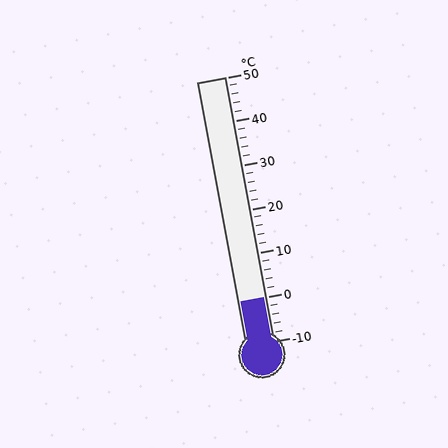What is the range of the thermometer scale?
The thermometer scale ranges from -10°C to 50°C.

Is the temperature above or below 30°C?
The temperature is below 30°C.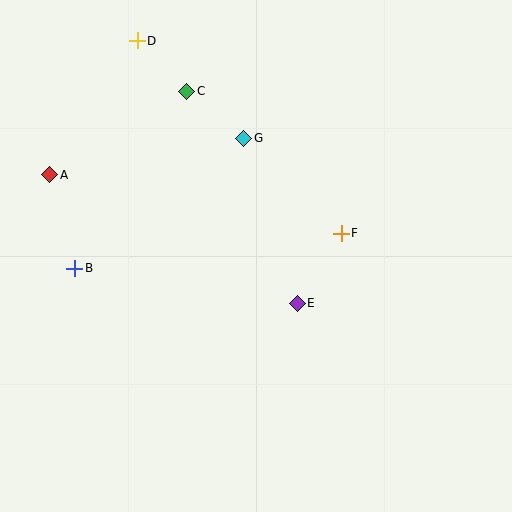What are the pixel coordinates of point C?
Point C is at (187, 91).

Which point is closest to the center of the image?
Point E at (297, 303) is closest to the center.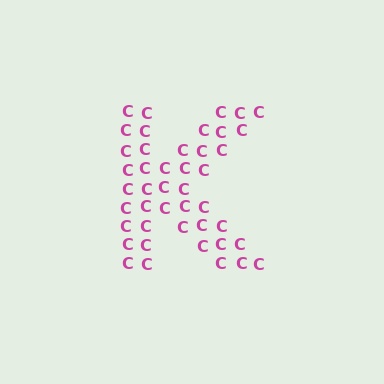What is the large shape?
The large shape is the letter K.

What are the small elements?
The small elements are letter C's.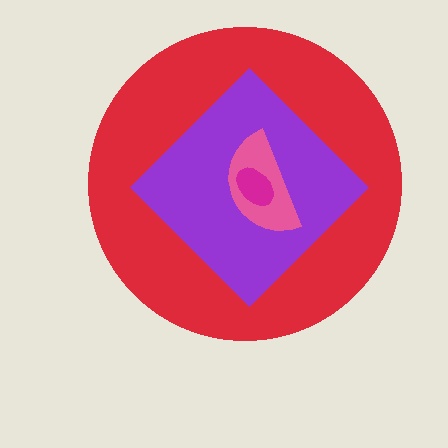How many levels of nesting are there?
4.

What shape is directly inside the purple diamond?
The pink semicircle.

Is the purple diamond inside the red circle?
Yes.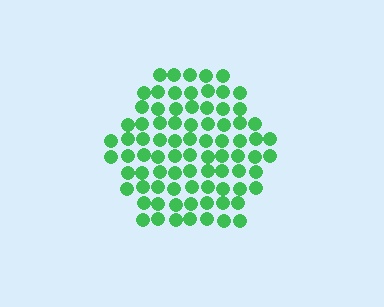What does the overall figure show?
The overall figure shows a hexagon.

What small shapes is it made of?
It is made of small circles.